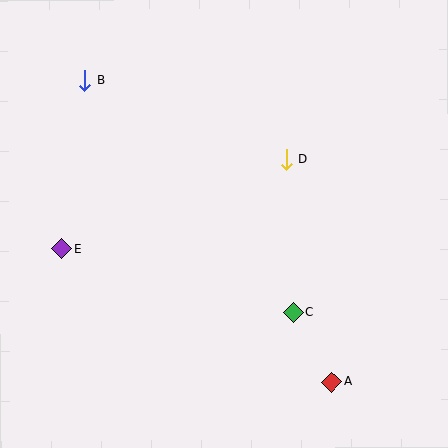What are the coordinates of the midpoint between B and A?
The midpoint between B and A is at (208, 231).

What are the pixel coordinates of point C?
Point C is at (294, 312).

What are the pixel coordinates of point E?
Point E is at (62, 249).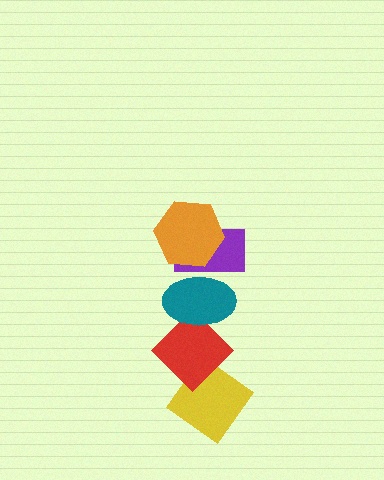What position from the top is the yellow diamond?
The yellow diamond is 5th from the top.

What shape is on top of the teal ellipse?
The purple rectangle is on top of the teal ellipse.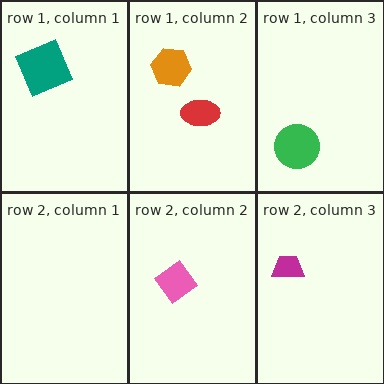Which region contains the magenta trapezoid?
The row 2, column 3 region.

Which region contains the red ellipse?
The row 1, column 2 region.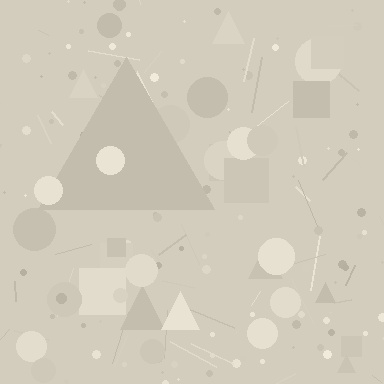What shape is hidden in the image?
A triangle is hidden in the image.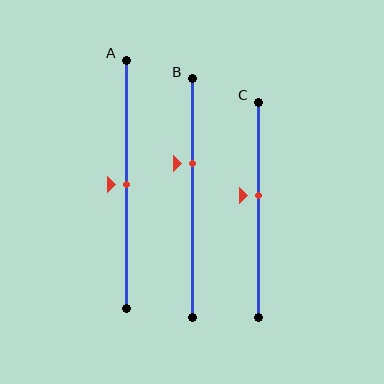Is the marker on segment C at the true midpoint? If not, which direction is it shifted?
No, the marker on segment C is shifted upward by about 7% of the segment length.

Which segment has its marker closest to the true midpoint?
Segment A has its marker closest to the true midpoint.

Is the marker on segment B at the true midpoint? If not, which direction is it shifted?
No, the marker on segment B is shifted upward by about 15% of the segment length.